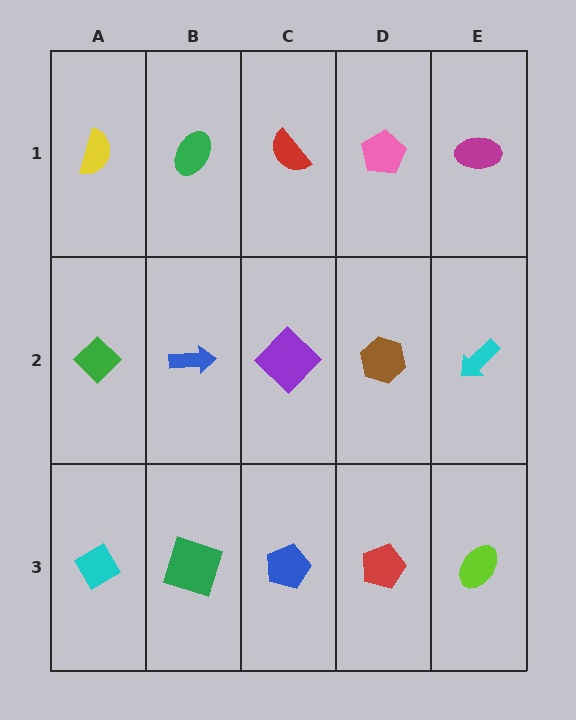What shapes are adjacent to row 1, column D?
A brown hexagon (row 2, column D), a red semicircle (row 1, column C), a magenta ellipse (row 1, column E).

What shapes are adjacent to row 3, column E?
A cyan arrow (row 2, column E), a red pentagon (row 3, column D).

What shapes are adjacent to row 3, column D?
A brown hexagon (row 2, column D), a blue pentagon (row 3, column C), a lime ellipse (row 3, column E).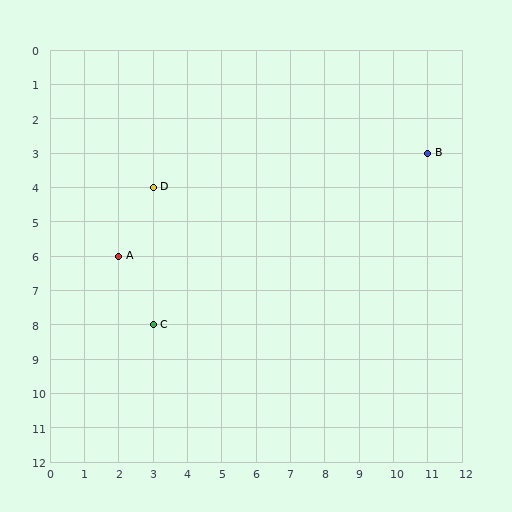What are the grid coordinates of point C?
Point C is at grid coordinates (3, 8).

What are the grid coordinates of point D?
Point D is at grid coordinates (3, 4).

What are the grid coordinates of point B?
Point B is at grid coordinates (11, 3).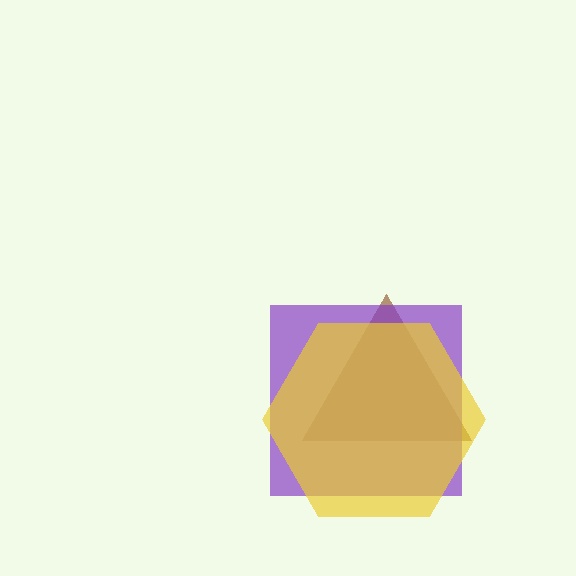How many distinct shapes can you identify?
There are 3 distinct shapes: a brown triangle, a purple square, a yellow hexagon.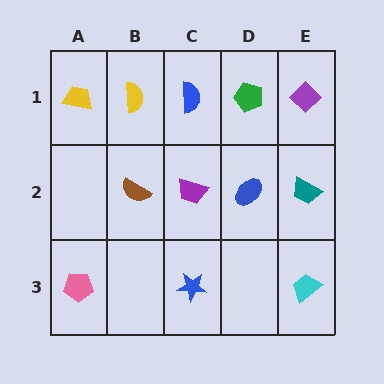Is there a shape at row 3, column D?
No, that cell is empty.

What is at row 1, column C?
A blue semicircle.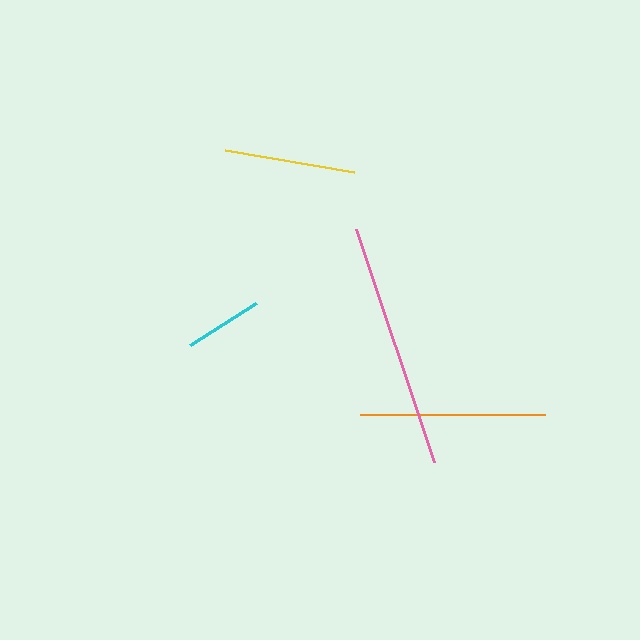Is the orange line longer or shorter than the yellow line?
The orange line is longer than the yellow line.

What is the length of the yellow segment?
The yellow segment is approximately 130 pixels long.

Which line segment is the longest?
The pink line is the longest at approximately 245 pixels.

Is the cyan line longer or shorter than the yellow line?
The yellow line is longer than the cyan line.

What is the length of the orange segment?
The orange segment is approximately 185 pixels long.